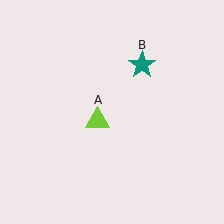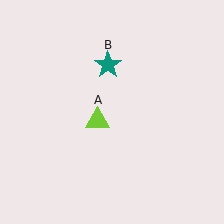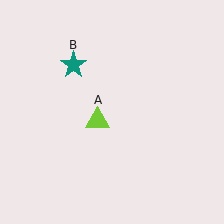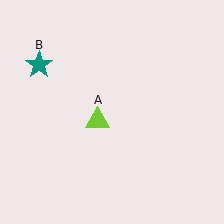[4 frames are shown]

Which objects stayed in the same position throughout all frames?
Lime triangle (object A) remained stationary.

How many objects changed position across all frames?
1 object changed position: teal star (object B).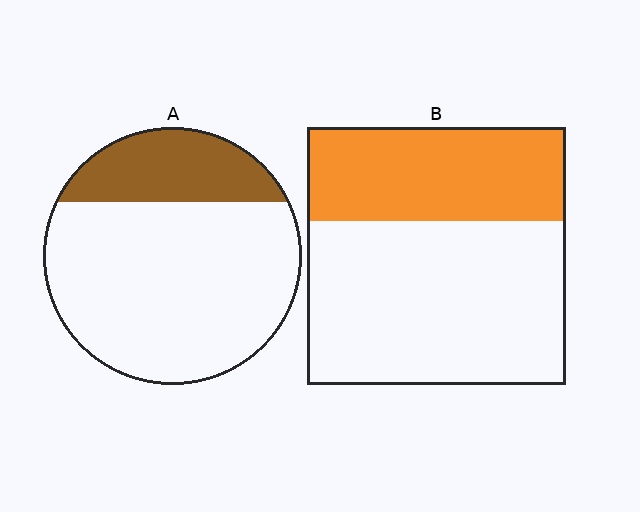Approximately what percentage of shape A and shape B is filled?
A is approximately 25% and B is approximately 35%.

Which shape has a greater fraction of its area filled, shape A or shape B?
Shape B.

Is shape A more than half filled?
No.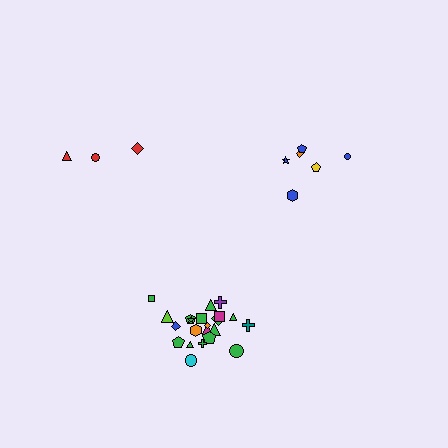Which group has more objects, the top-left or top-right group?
The top-right group.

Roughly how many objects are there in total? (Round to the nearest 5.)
Roughly 30 objects in total.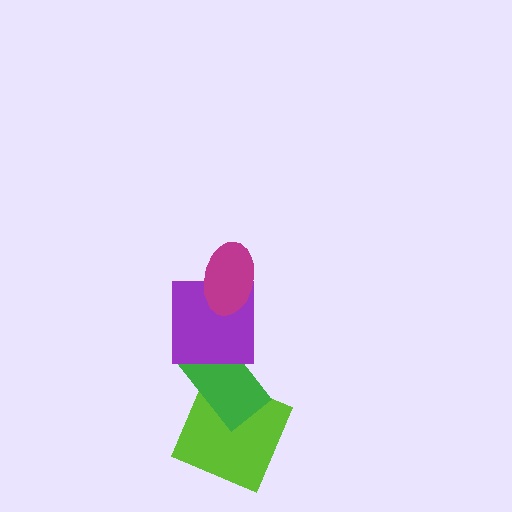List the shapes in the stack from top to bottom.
From top to bottom: the magenta ellipse, the purple square, the green rectangle, the lime square.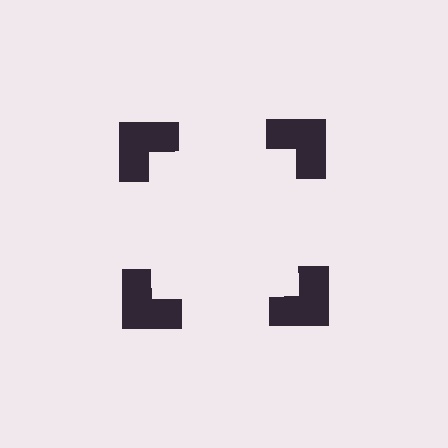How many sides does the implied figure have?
4 sides.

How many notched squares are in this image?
There are 4 — one at each vertex of the illusory square.